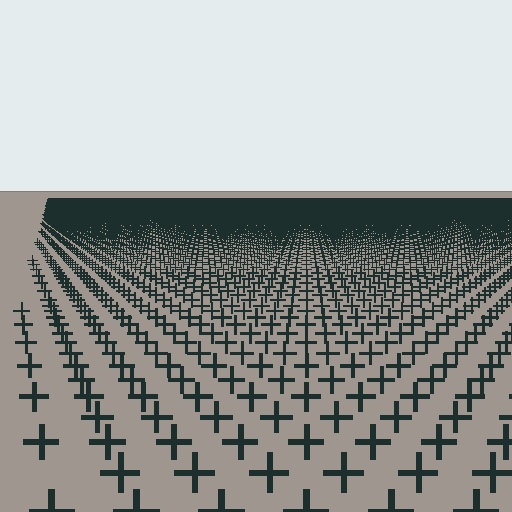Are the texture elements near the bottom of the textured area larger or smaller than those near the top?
Larger. Near the bottom, elements are closer to the viewer and appear at a bigger on-screen size.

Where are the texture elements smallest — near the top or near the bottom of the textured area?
Near the top.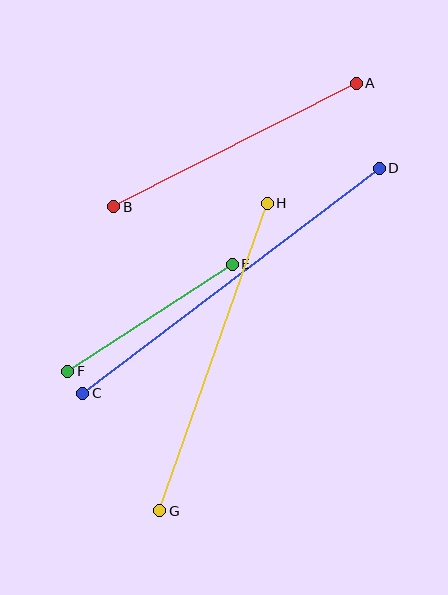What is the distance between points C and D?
The distance is approximately 372 pixels.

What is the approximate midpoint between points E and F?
The midpoint is at approximately (150, 318) pixels.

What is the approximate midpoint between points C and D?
The midpoint is at approximately (231, 281) pixels.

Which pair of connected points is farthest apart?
Points C and D are farthest apart.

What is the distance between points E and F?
The distance is approximately 196 pixels.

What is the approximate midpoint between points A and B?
The midpoint is at approximately (235, 145) pixels.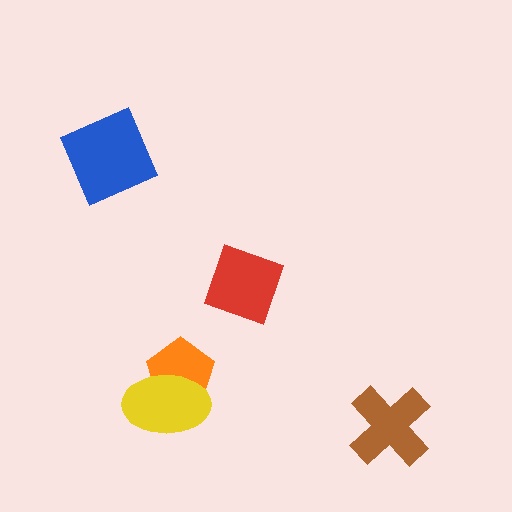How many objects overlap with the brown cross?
0 objects overlap with the brown cross.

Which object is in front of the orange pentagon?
The yellow ellipse is in front of the orange pentagon.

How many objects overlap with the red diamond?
0 objects overlap with the red diamond.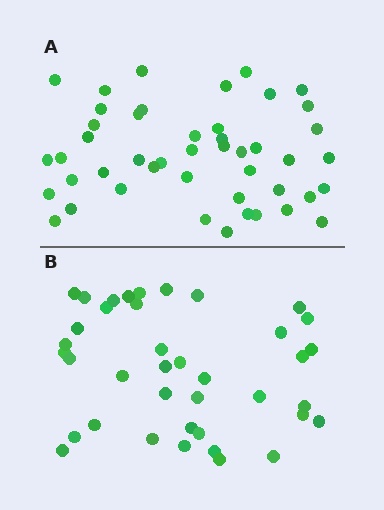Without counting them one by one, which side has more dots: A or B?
Region A (the top region) has more dots.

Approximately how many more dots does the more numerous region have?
Region A has roughly 8 or so more dots than region B.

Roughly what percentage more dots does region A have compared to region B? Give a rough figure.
About 20% more.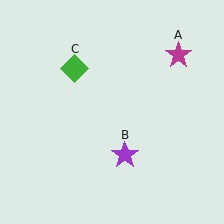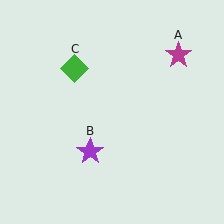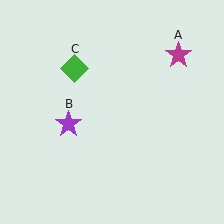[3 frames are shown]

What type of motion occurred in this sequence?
The purple star (object B) rotated clockwise around the center of the scene.